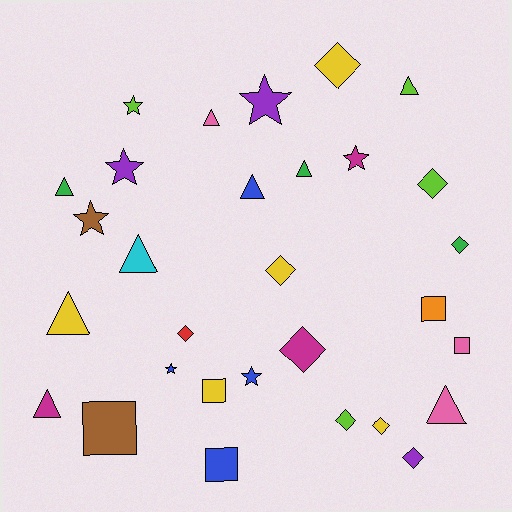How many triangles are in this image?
There are 9 triangles.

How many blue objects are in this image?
There are 4 blue objects.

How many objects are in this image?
There are 30 objects.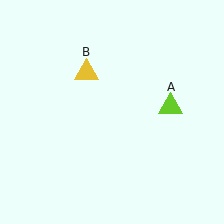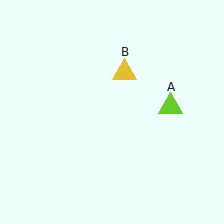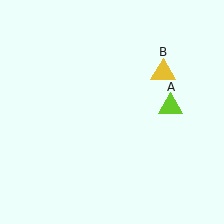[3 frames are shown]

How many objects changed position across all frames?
1 object changed position: yellow triangle (object B).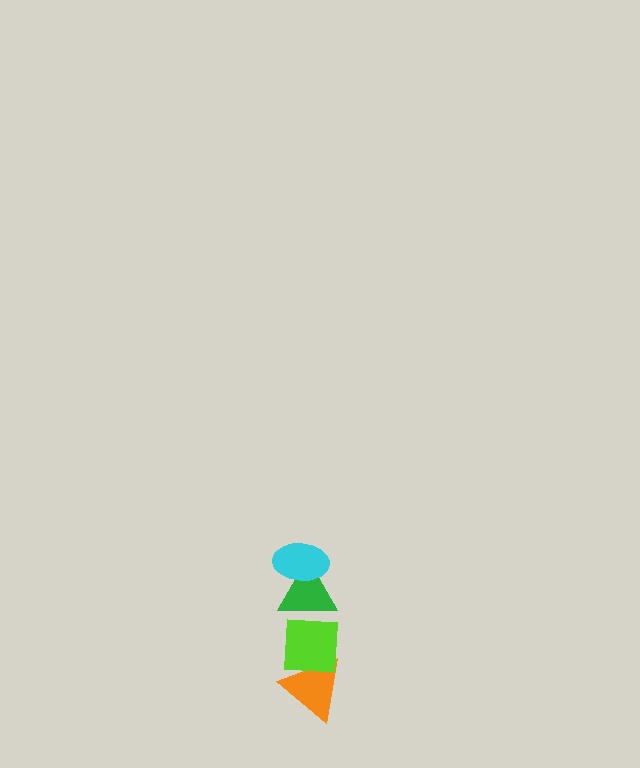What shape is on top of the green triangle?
The cyan ellipse is on top of the green triangle.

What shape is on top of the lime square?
The green triangle is on top of the lime square.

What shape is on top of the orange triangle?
The lime square is on top of the orange triangle.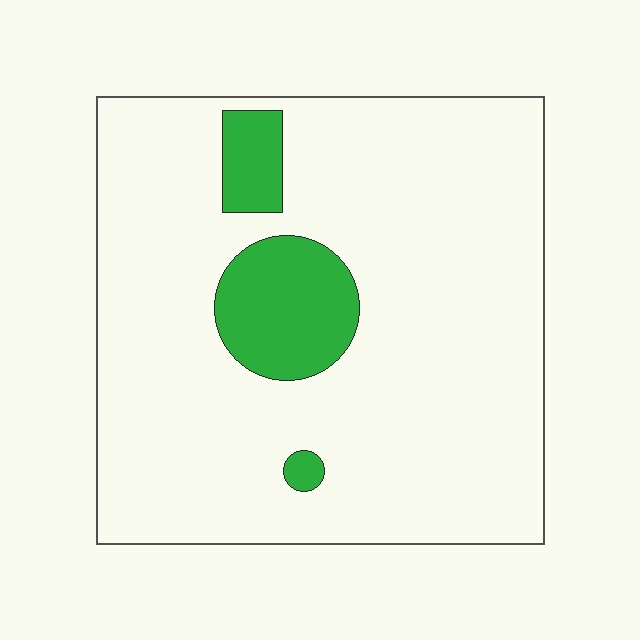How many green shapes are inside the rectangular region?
3.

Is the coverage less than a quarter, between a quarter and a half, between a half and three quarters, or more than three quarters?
Less than a quarter.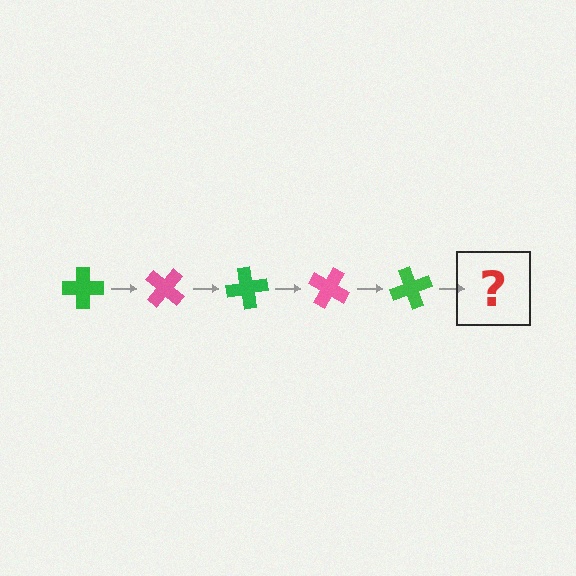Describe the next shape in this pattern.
It should be a pink cross, rotated 200 degrees from the start.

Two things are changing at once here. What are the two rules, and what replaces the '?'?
The two rules are that it rotates 40 degrees each step and the color cycles through green and pink. The '?' should be a pink cross, rotated 200 degrees from the start.